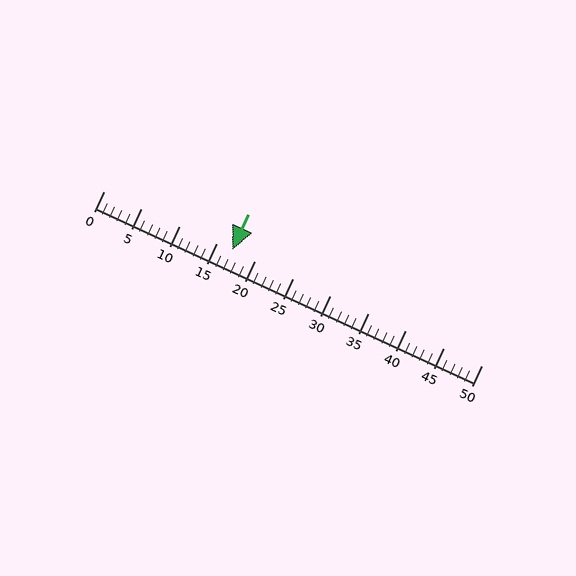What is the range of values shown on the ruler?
The ruler shows values from 0 to 50.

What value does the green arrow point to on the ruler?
The green arrow points to approximately 17.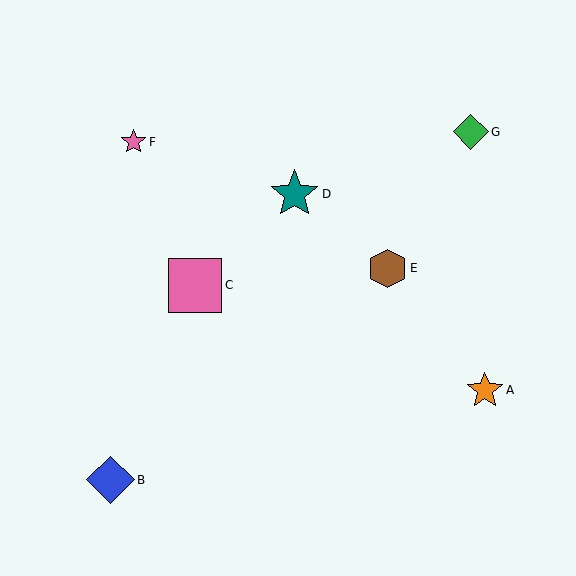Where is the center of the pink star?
The center of the pink star is at (133, 142).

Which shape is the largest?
The pink square (labeled C) is the largest.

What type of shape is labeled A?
Shape A is an orange star.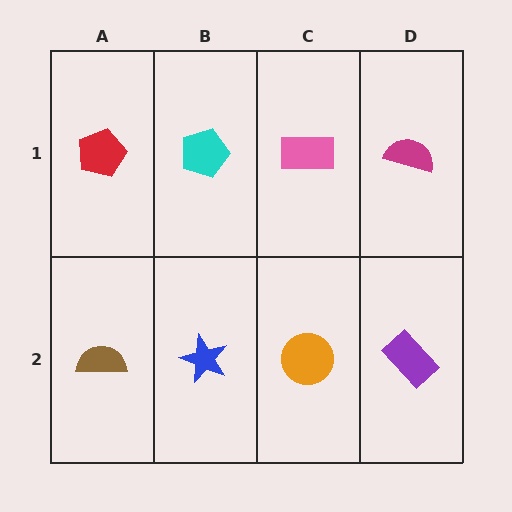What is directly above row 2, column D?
A magenta semicircle.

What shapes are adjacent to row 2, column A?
A red pentagon (row 1, column A), a blue star (row 2, column B).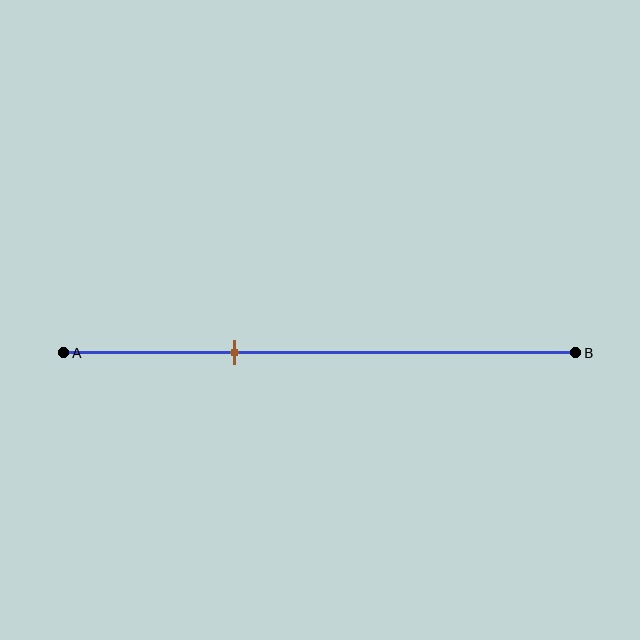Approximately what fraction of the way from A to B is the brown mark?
The brown mark is approximately 35% of the way from A to B.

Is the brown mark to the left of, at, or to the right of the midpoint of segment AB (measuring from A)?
The brown mark is to the left of the midpoint of segment AB.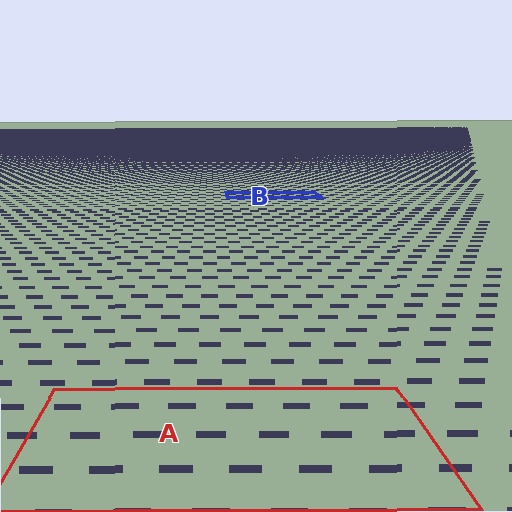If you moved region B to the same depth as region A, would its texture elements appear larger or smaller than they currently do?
They would appear larger. At a closer depth, the same texture elements are projected at a bigger on-screen size.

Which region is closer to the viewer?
Region A is closer. The texture elements there are larger and more spread out.